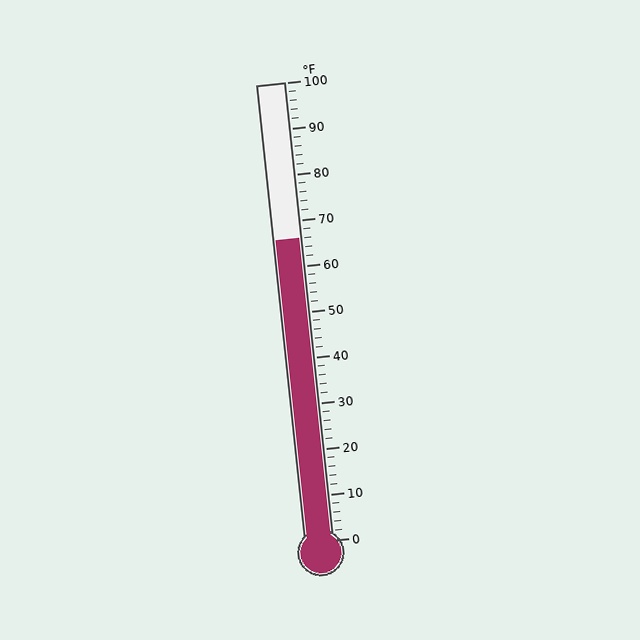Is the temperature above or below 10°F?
The temperature is above 10°F.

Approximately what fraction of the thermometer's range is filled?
The thermometer is filled to approximately 65% of its range.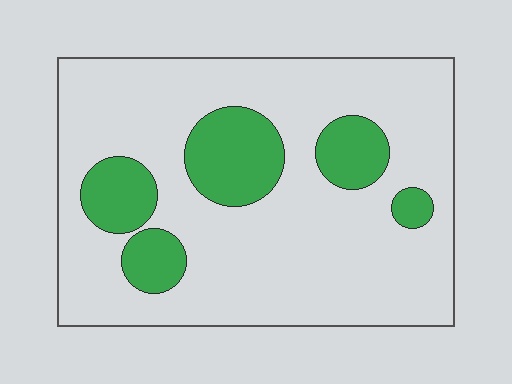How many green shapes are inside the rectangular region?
5.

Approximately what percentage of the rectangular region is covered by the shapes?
Approximately 20%.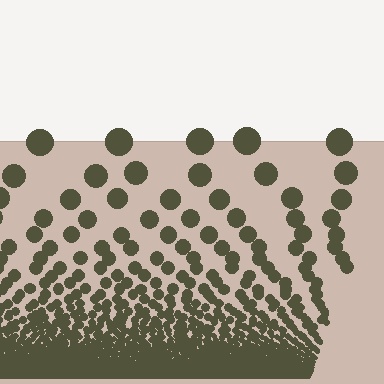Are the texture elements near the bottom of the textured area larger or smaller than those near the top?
Smaller. The gradient is inverted — elements near the bottom are smaller and denser.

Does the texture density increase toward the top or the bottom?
Density increases toward the bottom.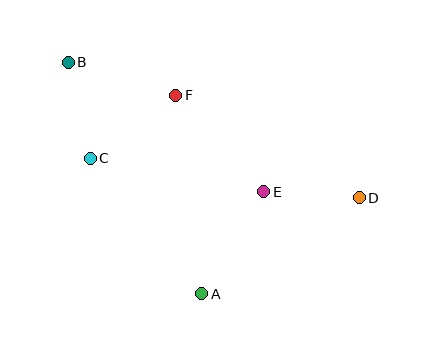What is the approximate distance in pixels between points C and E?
The distance between C and E is approximately 177 pixels.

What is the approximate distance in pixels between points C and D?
The distance between C and D is approximately 272 pixels.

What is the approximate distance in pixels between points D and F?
The distance between D and F is approximately 210 pixels.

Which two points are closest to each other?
Points D and E are closest to each other.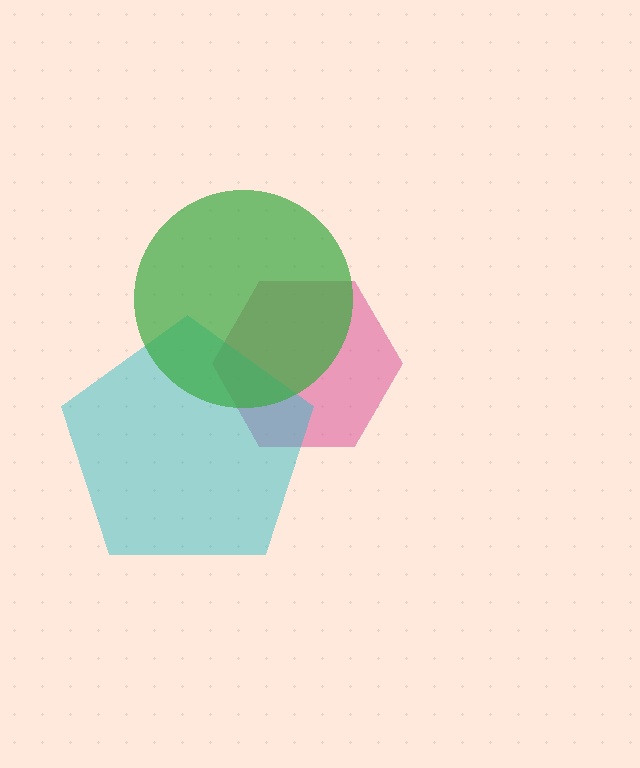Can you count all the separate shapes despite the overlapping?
Yes, there are 3 separate shapes.